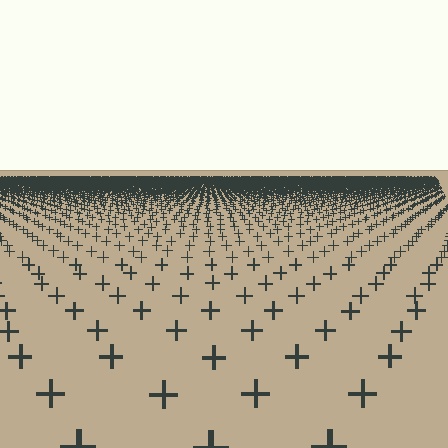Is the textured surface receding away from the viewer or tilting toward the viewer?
The surface is receding away from the viewer. Texture elements get smaller and denser toward the top.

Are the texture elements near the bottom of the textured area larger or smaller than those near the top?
Larger. Near the bottom, elements are closer to the viewer and appear at a bigger on-screen size.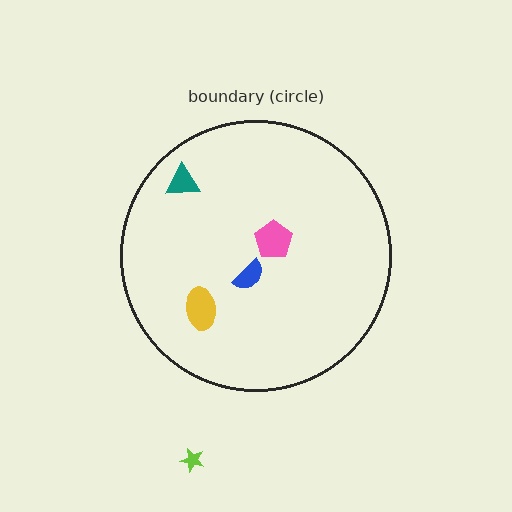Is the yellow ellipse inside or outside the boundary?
Inside.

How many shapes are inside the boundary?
4 inside, 1 outside.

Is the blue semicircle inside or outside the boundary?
Inside.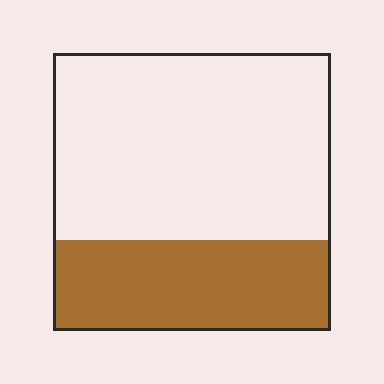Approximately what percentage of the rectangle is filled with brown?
Approximately 35%.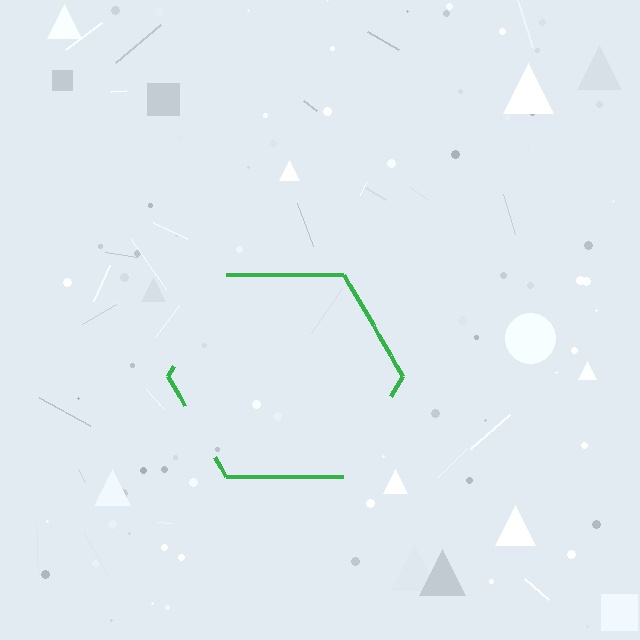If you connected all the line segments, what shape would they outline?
They would outline a hexagon.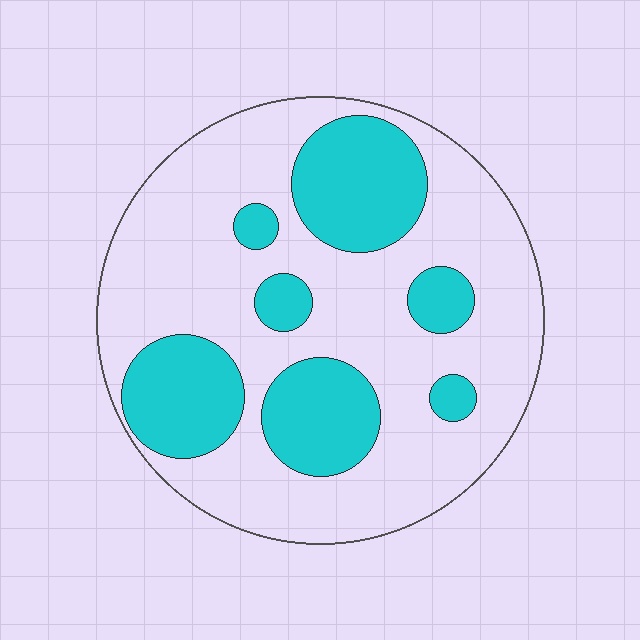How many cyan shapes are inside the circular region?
7.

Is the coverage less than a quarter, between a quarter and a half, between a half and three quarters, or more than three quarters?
Between a quarter and a half.